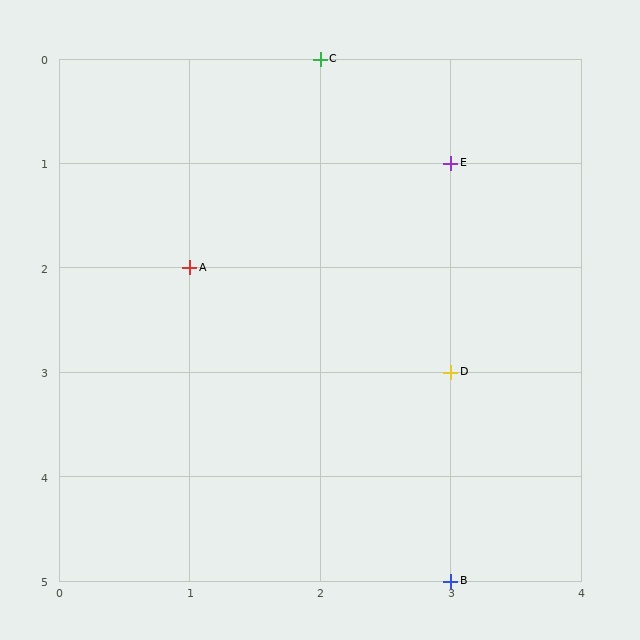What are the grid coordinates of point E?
Point E is at grid coordinates (3, 1).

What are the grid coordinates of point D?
Point D is at grid coordinates (3, 3).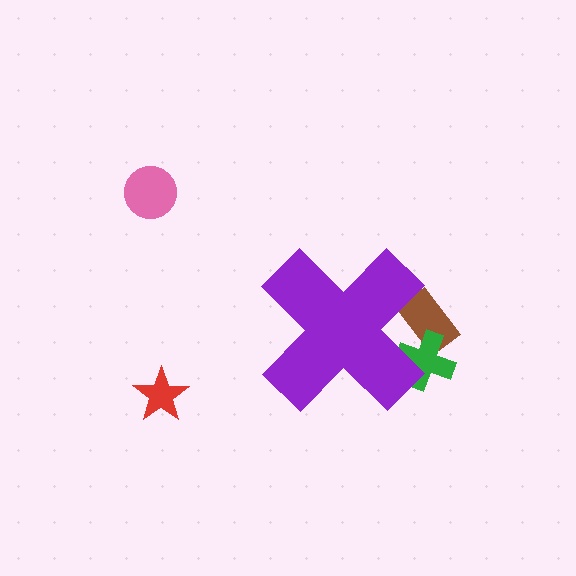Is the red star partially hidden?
No, the red star is fully visible.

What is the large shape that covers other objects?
A purple cross.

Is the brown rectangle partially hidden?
Yes, the brown rectangle is partially hidden behind the purple cross.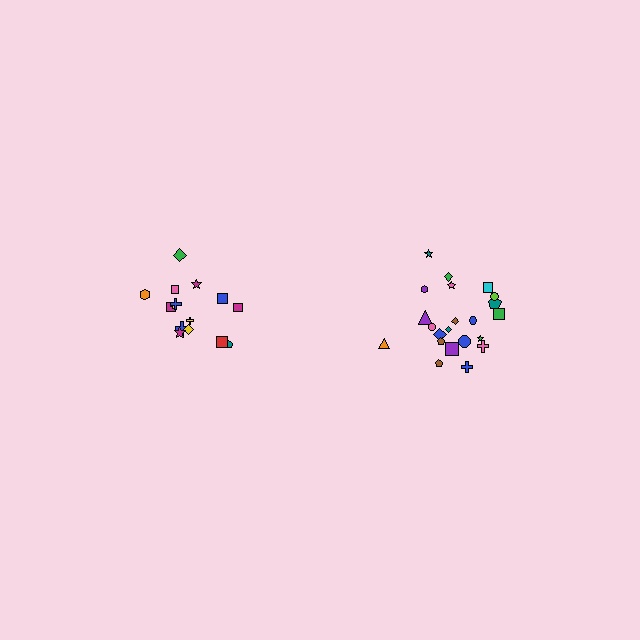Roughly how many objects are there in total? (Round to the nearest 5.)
Roughly 35 objects in total.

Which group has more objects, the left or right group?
The right group.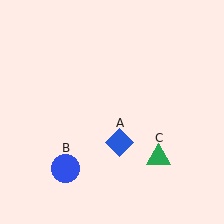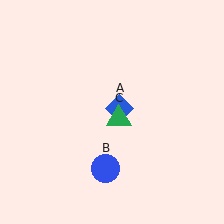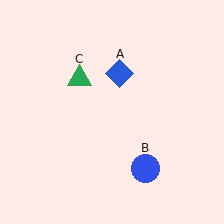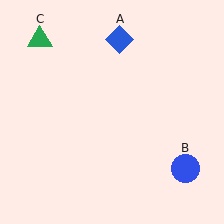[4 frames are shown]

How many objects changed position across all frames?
3 objects changed position: blue diamond (object A), blue circle (object B), green triangle (object C).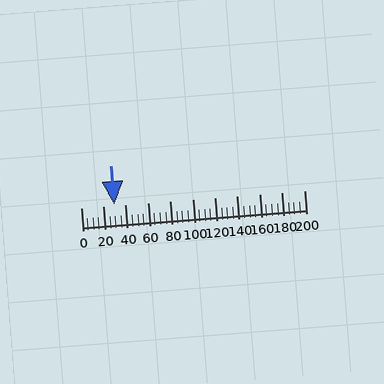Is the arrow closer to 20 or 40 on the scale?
The arrow is closer to 40.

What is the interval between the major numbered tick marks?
The major tick marks are spaced 20 units apart.